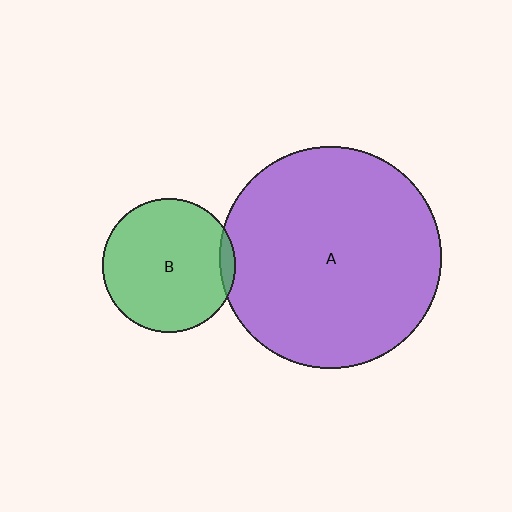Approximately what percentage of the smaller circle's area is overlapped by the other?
Approximately 5%.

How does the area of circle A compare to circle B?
Approximately 2.8 times.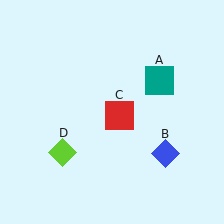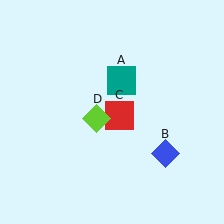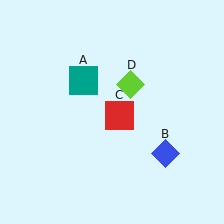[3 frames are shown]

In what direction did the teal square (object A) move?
The teal square (object A) moved left.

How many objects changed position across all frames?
2 objects changed position: teal square (object A), lime diamond (object D).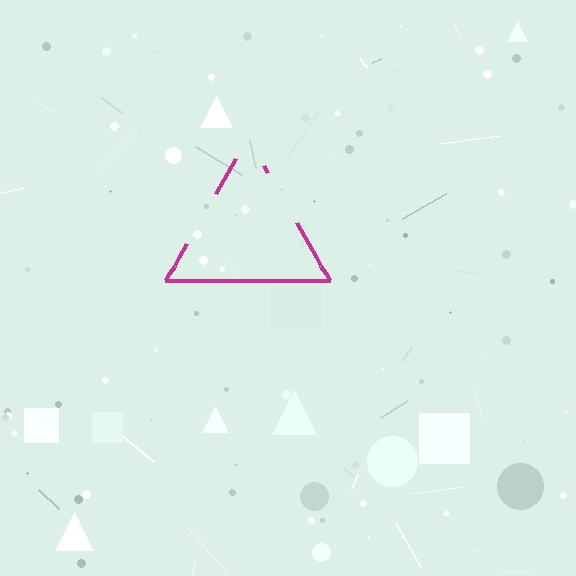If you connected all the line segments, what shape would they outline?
They would outline a triangle.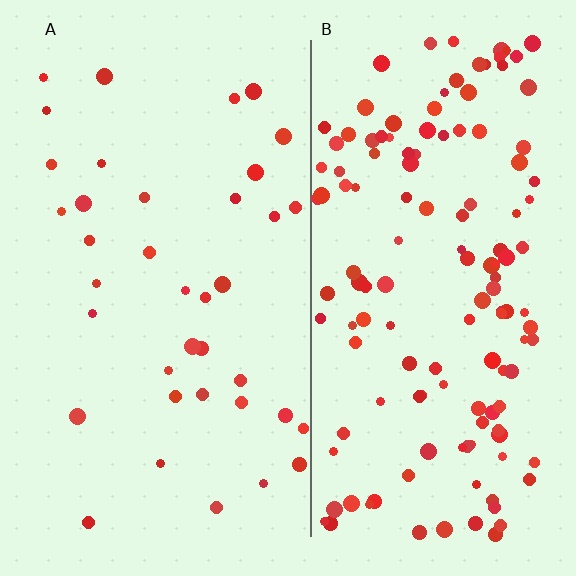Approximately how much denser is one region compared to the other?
Approximately 3.7× — region B over region A.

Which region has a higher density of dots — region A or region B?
B (the right).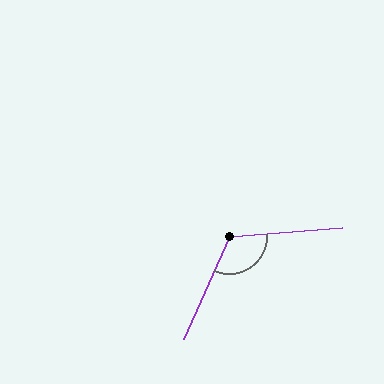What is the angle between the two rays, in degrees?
Approximately 118 degrees.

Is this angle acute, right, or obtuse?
It is obtuse.